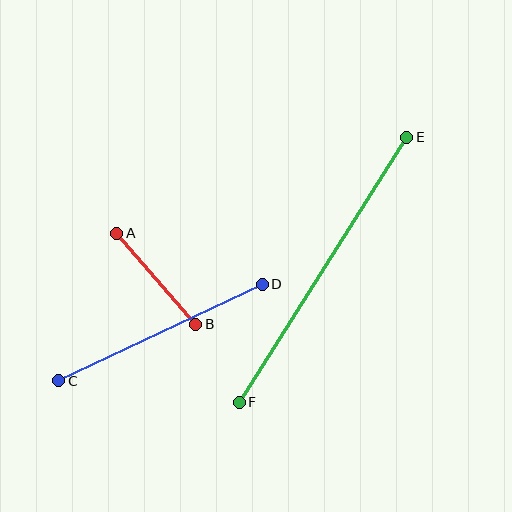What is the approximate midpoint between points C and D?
The midpoint is at approximately (160, 333) pixels.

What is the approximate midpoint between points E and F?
The midpoint is at approximately (323, 270) pixels.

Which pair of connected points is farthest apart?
Points E and F are farthest apart.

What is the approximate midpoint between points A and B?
The midpoint is at approximately (156, 279) pixels.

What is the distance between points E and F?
The distance is approximately 313 pixels.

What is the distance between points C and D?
The distance is approximately 225 pixels.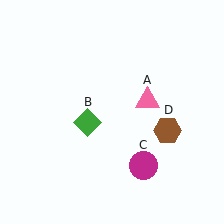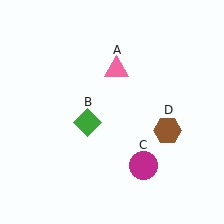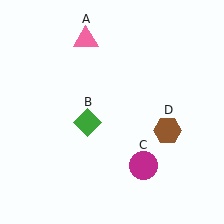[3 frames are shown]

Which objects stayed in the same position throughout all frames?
Green diamond (object B) and magenta circle (object C) and brown hexagon (object D) remained stationary.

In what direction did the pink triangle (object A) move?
The pink triangle (object A) moved up and to the left.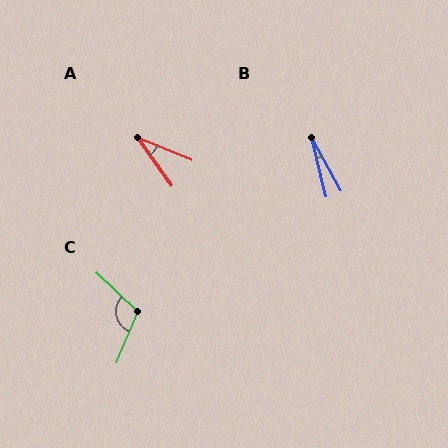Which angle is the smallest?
B, at approximately 16 degrees.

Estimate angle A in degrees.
Approximately 32 degrees.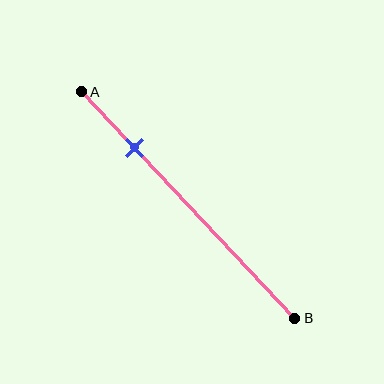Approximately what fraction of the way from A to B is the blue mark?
The blue mark is approximately 25% of the way from A to B.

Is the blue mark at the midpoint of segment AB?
No, the mark is at about 25% from A, not at the 50% midpoint.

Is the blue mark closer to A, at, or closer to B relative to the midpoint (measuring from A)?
The blue mark is closer to point A than the midpoint of segment AB.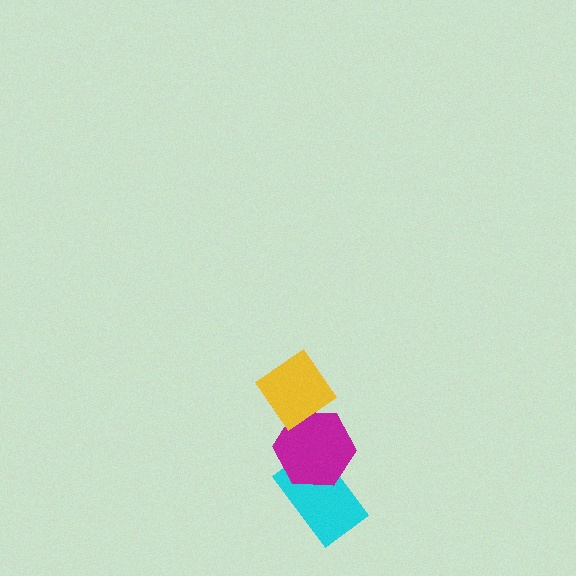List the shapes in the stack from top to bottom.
From top to bottom: the yellow diamond, the magenta hexagon, the cyan rectangle.